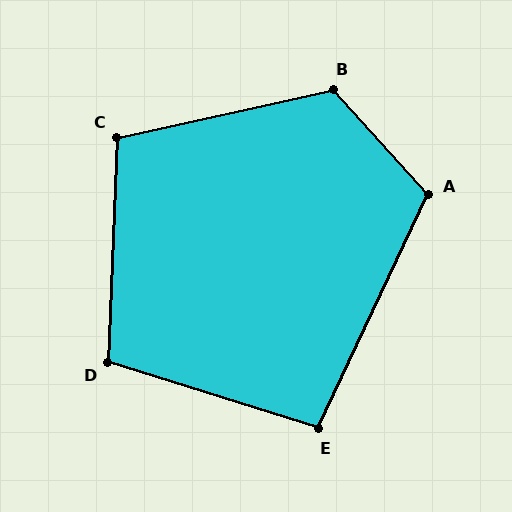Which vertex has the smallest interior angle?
E, at approximately 98 degrees.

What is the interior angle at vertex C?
Approximately 105 degrees (obtuse).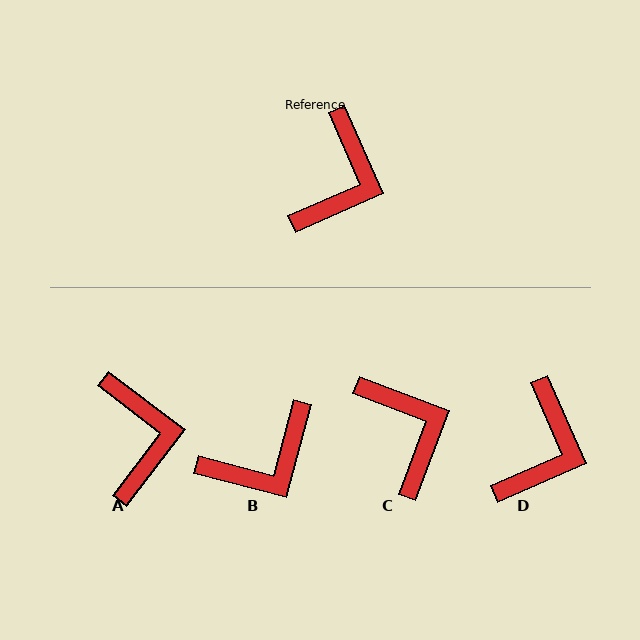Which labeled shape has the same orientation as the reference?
D.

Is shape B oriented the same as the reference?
No, it is off by about 38 degrees.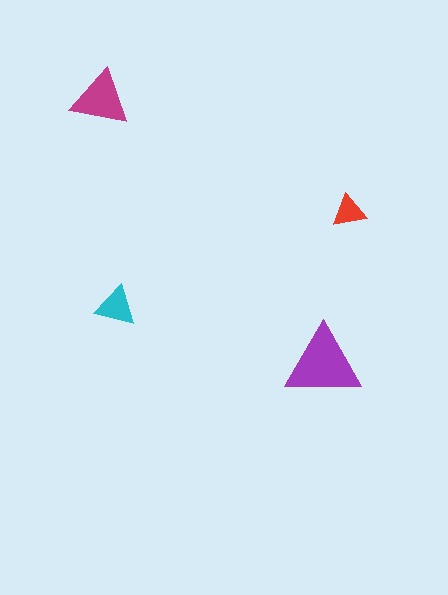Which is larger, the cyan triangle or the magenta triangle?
The magenta one.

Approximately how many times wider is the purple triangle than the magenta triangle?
About 1.5 times wider.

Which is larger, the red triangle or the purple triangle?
The purple one.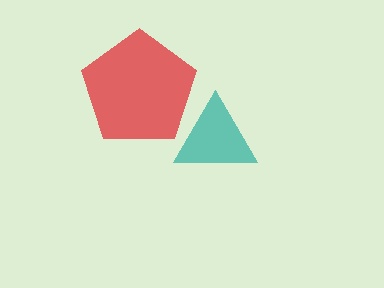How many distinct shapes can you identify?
There are 2 distinct shapes: a red pentagon, a teal triangle.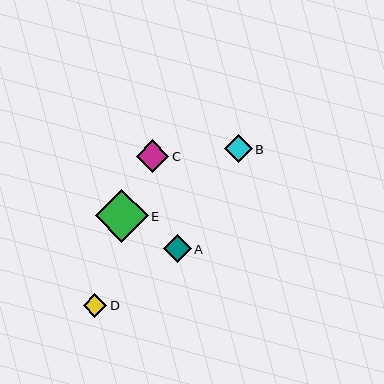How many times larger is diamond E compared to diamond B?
Diamond E is approximately 1.9 times the size of diamond B.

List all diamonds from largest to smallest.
From largest to smallest: E, C, B, A, D.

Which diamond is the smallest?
Diamond D is the smallest with a size of approximately 24 pixels.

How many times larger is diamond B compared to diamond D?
Diamond B is approximately 1.2 times the size of diamond D.